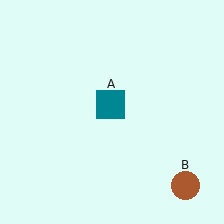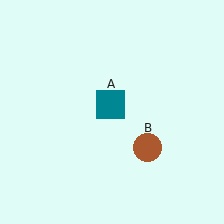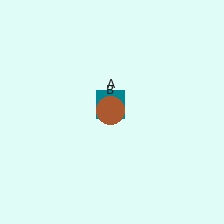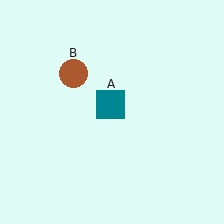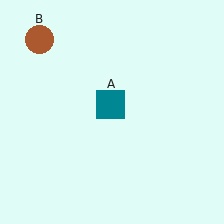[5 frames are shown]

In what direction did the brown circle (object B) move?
The brown circle (object B) moved up and to the left.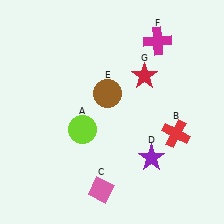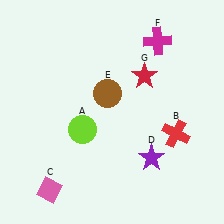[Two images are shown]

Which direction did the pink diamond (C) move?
The pink diamond (C) moved left.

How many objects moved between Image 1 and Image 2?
1 object moved between the two images.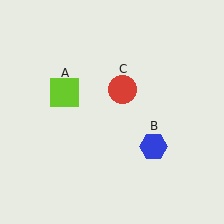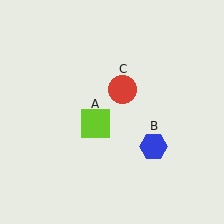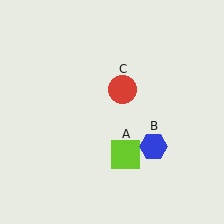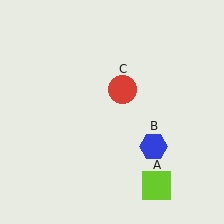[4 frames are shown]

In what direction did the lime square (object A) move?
The lime square (object A) moved down and to the right.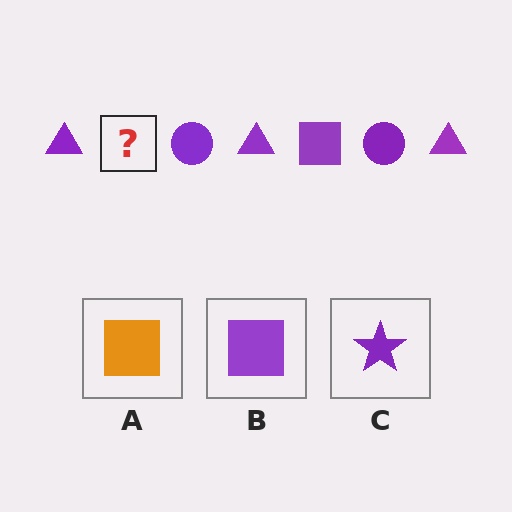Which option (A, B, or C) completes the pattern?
B.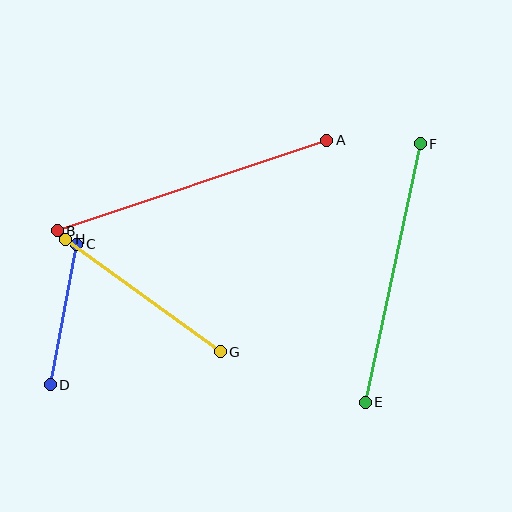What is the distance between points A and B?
The distance is approximately 284 pixels.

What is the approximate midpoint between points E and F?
The midpoint is at approximately (393, 273) pixels.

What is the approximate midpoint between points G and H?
The midpoint is at approximately (143, 295) pixels.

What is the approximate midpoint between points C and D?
The midpoint is at approximately (63, 315) pixels.